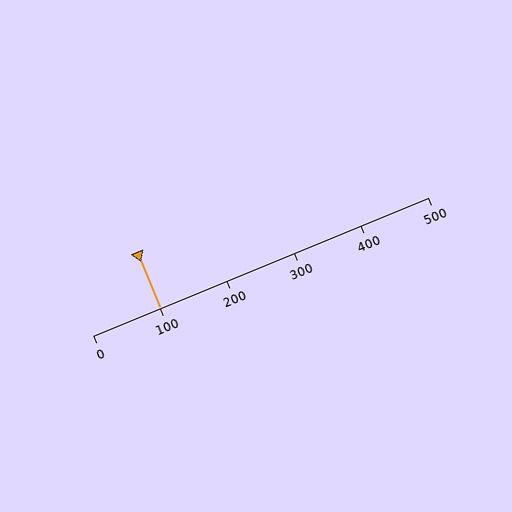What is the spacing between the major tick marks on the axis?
The major ticks are spaced 100 apart.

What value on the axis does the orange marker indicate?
The marker indicates approximately 100.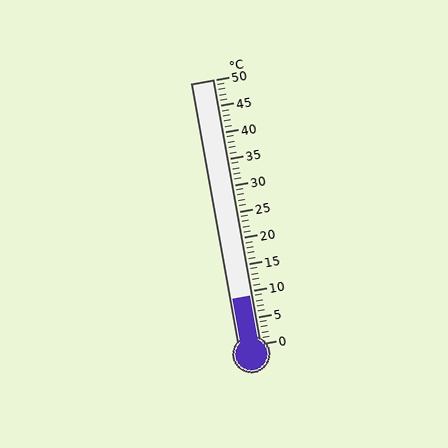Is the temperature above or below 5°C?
The temperature is above 5°C.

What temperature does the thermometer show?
The thermometer shows approximately 9°C.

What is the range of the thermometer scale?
The thermometer scale ranges from 0°C to 50°C.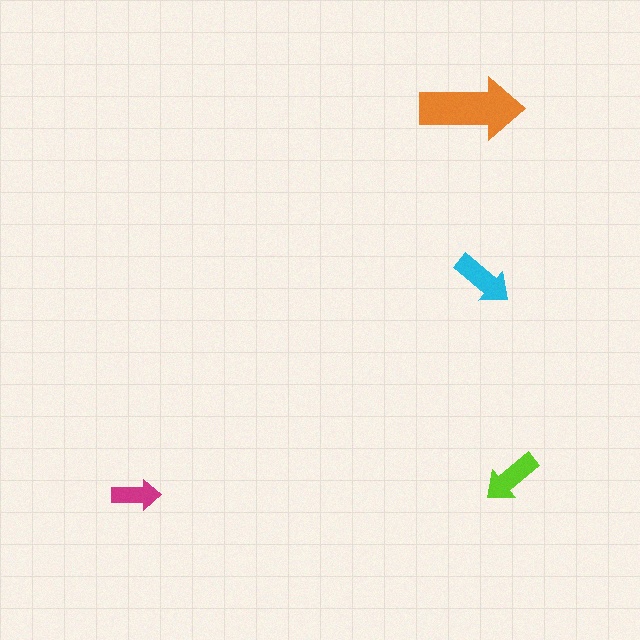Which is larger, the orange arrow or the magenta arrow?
The orange one.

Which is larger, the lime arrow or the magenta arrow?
The lime one.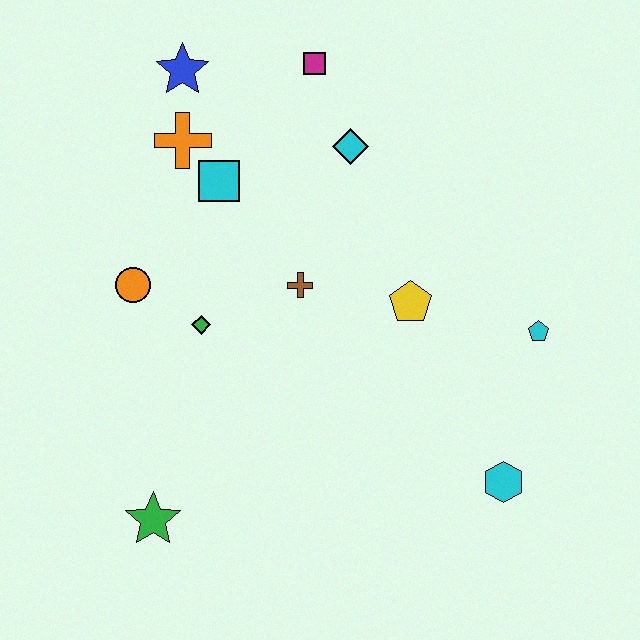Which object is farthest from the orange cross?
The cyan hexagon is farthest from the orange cross.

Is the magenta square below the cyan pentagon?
No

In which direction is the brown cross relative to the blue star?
The brown cross is below the blue star.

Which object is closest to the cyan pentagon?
The yellow pentagon is closest to the cyan pentagon.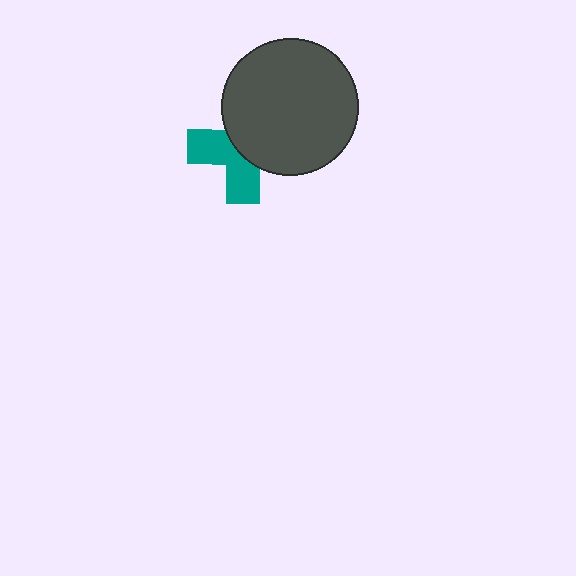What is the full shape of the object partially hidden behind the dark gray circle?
The partially hidden object is a teal cross.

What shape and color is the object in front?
The object in front is a dark gray circle.